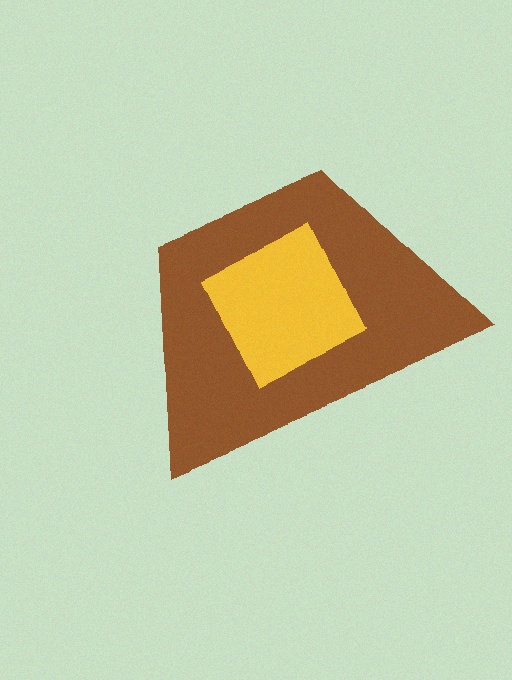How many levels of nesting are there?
2.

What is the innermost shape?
The yellow diamond.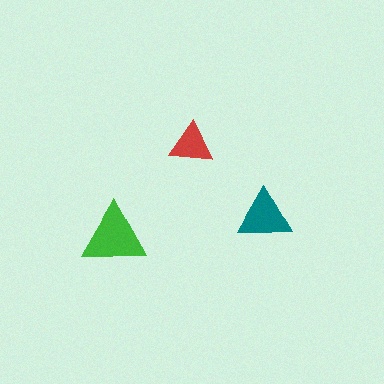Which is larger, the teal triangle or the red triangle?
The teal one.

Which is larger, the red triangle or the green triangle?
The green one.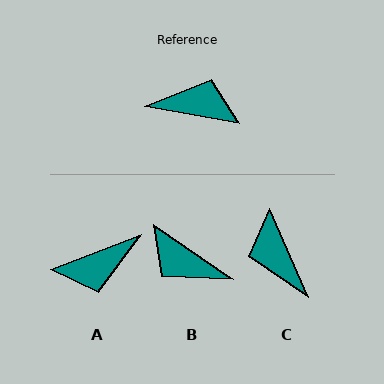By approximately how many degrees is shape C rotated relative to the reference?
Approximately 124 degrees counter-clockwise.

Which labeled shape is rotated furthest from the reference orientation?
B, about 156 degrees away.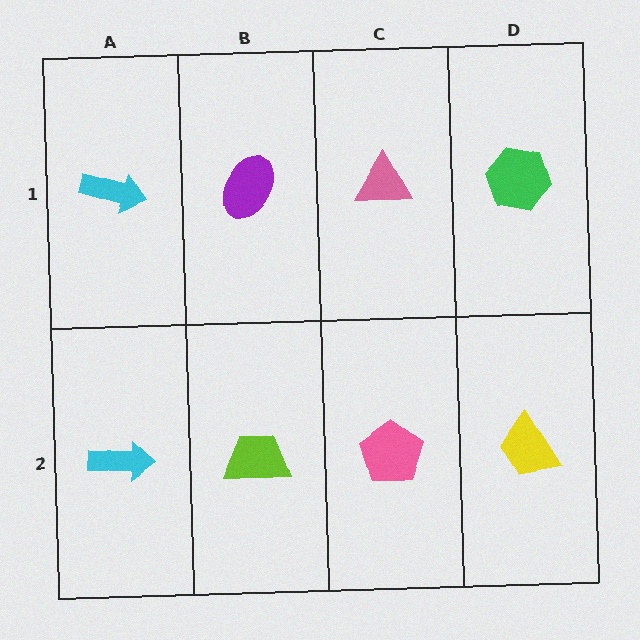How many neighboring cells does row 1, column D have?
2.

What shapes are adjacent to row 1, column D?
A yellow trapezoid (row 2, column D), a pink triangle (row 1, column C).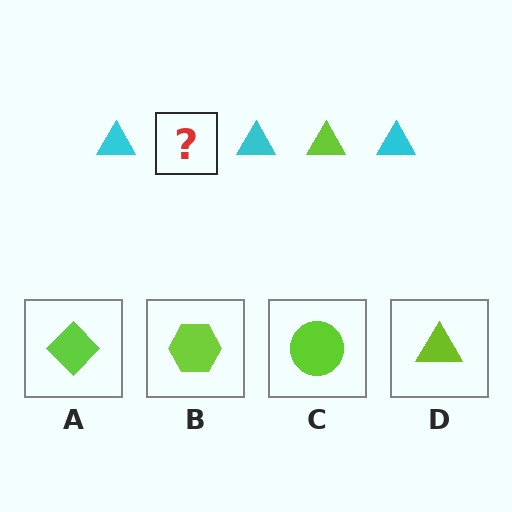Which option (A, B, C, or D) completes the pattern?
D.